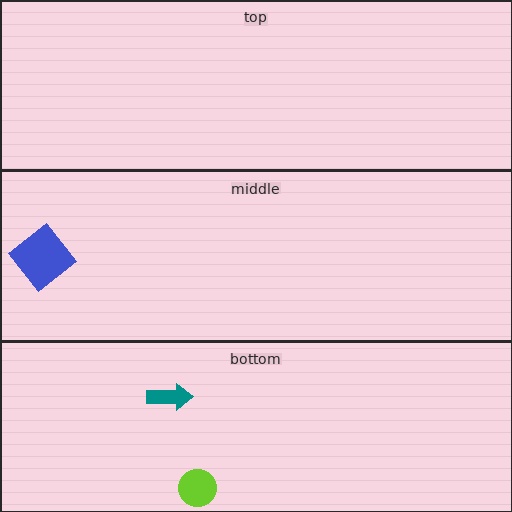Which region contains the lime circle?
The bottom region.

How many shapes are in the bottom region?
2.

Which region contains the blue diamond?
The middle region.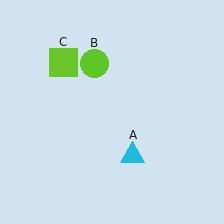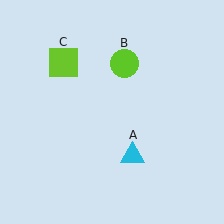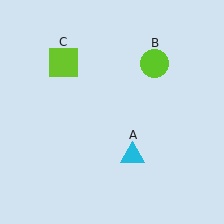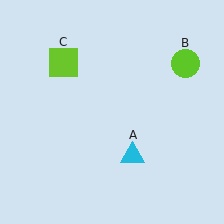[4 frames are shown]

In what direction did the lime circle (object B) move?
The lime circle (object B) moved right.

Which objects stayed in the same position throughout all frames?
Cyan triangle (object A) and lime square (object C) remained stationary.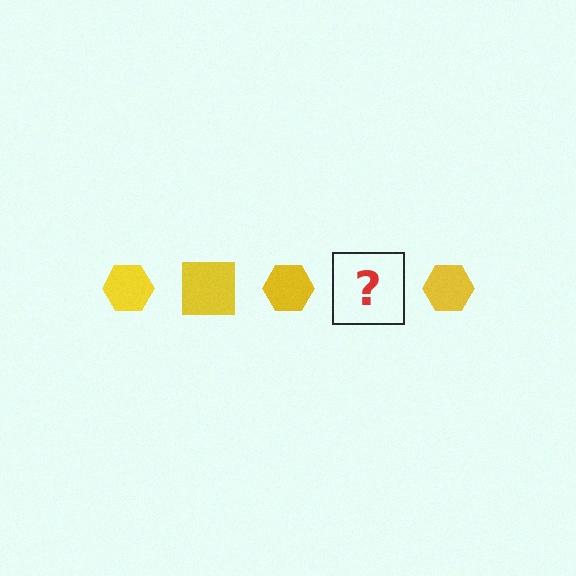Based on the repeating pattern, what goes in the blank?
The blank should be a yellow square.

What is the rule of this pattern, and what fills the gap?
The rule is that the pattern cycles through hexagon, square shapes in yellow. The gap should be filled with a yellow square.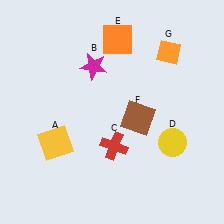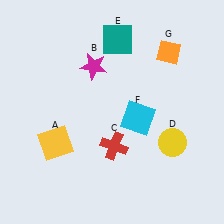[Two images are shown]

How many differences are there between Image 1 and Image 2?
There are 2 differences between the two images.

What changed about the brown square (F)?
In Image 1, F is brown. In Image 2, it changed to cyan.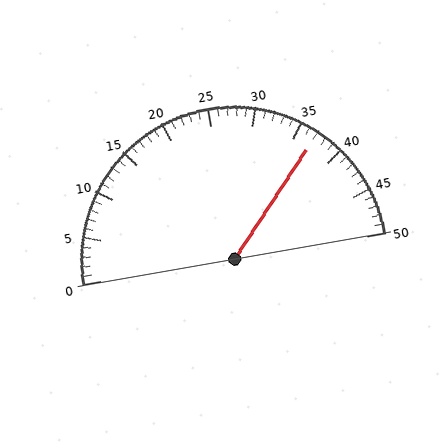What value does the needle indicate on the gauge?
The needle indicates approximately 37.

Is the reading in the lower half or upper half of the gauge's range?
The reading is in the upper half of the range (0 to 50).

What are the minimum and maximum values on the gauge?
The gauge ranges from 0 to 50.